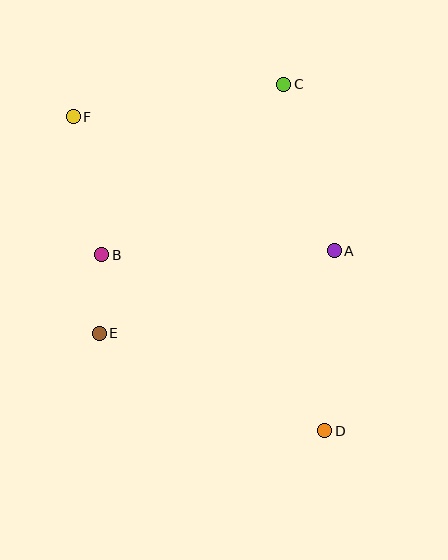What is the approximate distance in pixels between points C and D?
The distance between C and D is approximately 349 pixels.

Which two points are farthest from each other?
Points D and F are farthest from each other.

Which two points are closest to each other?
Points B and E are closest to each other.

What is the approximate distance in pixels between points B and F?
The distance between B and F is approximately 141 pixels.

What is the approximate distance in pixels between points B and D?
The distance between B and D is approximately 284 pixels.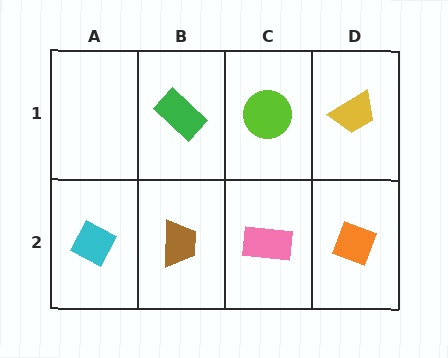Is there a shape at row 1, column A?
No, that cell is empty.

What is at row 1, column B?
A green rectangle.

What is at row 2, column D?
An orange diamond.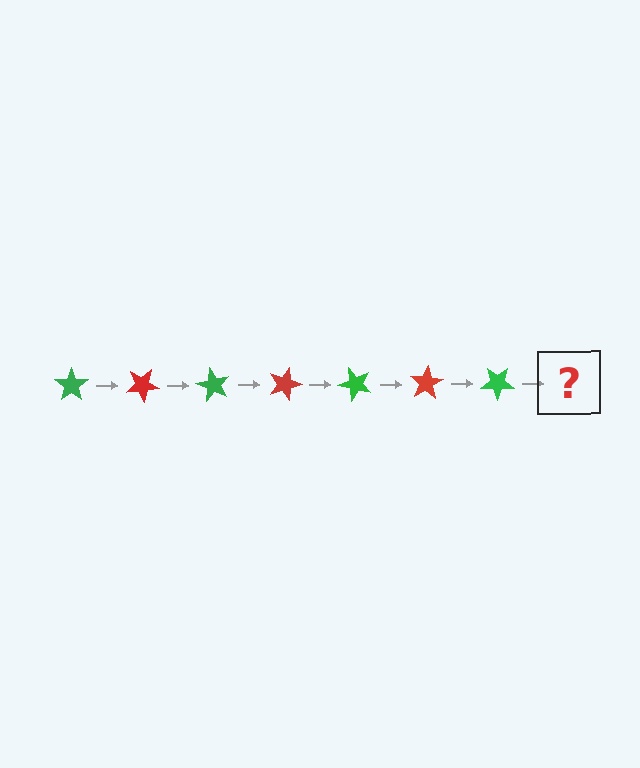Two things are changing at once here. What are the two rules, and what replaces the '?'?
The two rules are that it rotates 30 degrees each step and the color cycles through green and red. The '?' should be a red star, rotated 210 degrees from the start.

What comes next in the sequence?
The next element should be a red star, rotated 210 degrees from the start.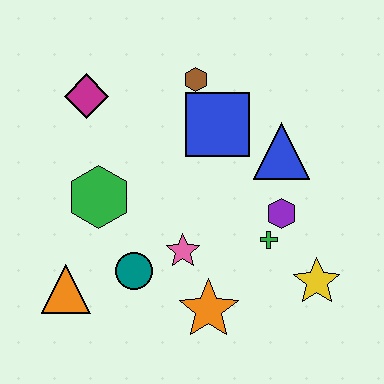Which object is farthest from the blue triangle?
The orange triangle is farthest from the blue triangle.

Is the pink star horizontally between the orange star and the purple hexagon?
No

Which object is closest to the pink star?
The teal circle is closest to the pink star.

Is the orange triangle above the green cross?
No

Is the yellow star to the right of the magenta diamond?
Yes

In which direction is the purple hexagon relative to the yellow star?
The purple hexagon is above the yellow star.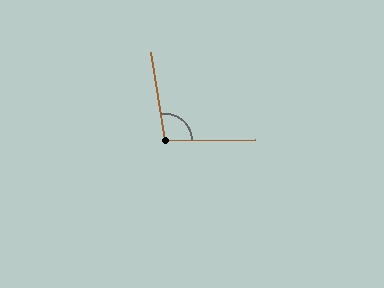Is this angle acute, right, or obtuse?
It is obtuse.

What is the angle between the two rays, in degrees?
Approximately 98 degrees.